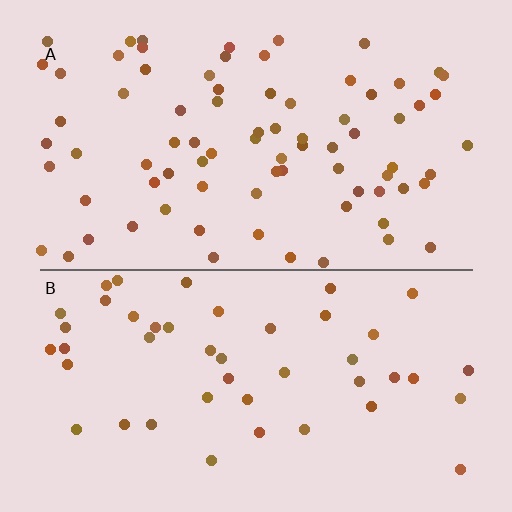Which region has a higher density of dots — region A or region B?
A (the top).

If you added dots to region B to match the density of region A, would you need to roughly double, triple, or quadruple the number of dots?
Approximately double.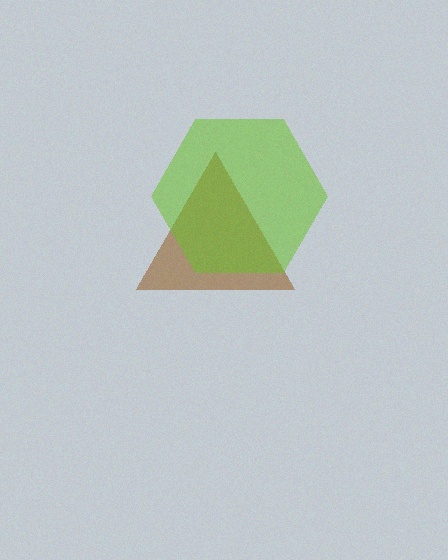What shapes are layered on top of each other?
The layered shapes are: a brown triangle, a lime hexagon.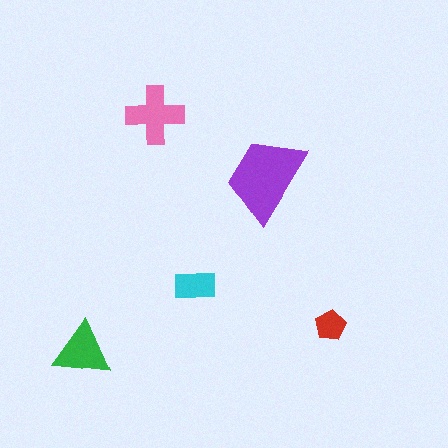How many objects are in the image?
There are 5 objects in the image.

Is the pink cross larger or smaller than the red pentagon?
Larger.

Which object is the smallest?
The red pentagon.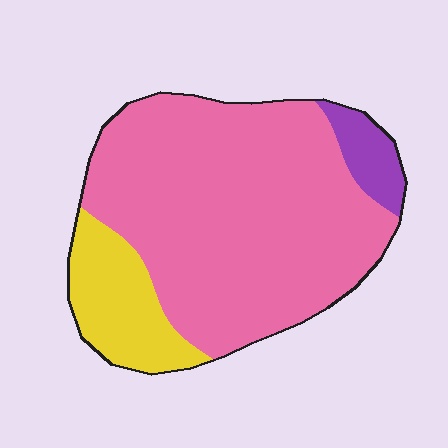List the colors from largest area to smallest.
From largest to smallest: pink, yellow, purple.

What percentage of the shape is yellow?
Yellow covers about 15% of the shape.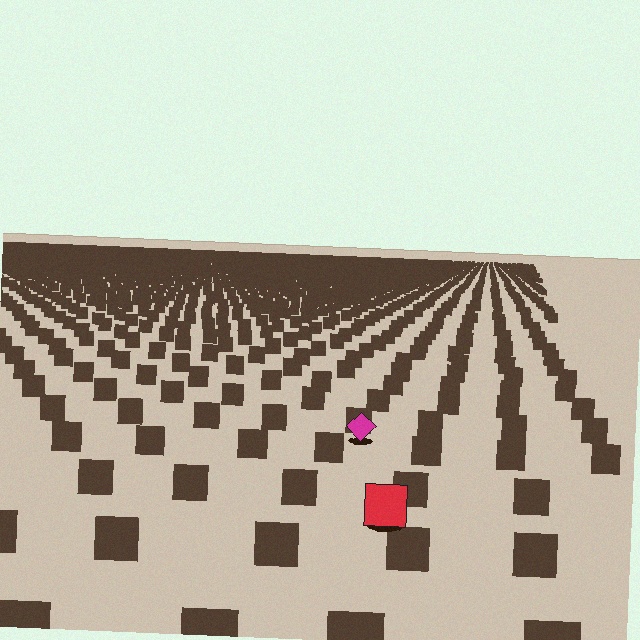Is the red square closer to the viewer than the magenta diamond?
Yes. The red square is closer — you can tell from the texture gradient: the ground texture is coarser near it.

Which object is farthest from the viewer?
The magenta diamond is farthest from the viewer. It appears smaller and the ground texture around it is denser.